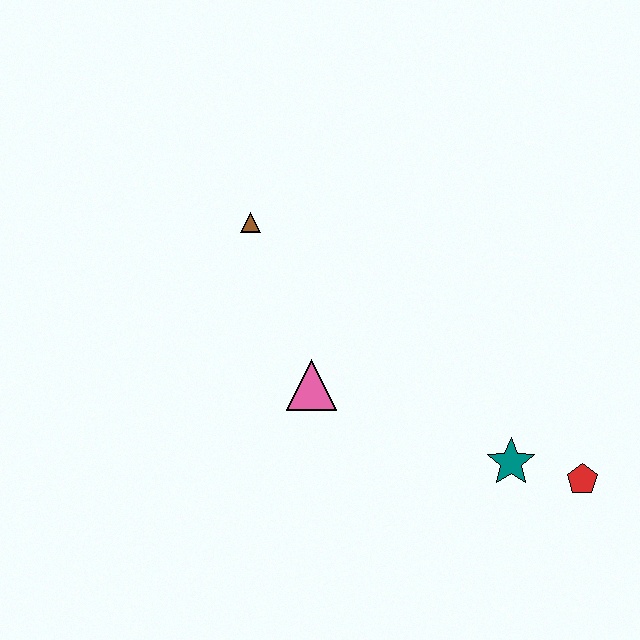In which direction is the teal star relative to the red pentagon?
The teal star is to the left of the red pentagon.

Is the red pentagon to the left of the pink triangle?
No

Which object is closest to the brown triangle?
The pink triangle is closest to the brown triangle.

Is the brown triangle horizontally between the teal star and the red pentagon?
No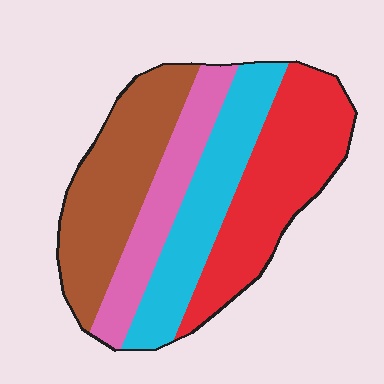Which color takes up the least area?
Pink, at roughly 20%.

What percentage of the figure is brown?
Brown covers about 30% of the figure.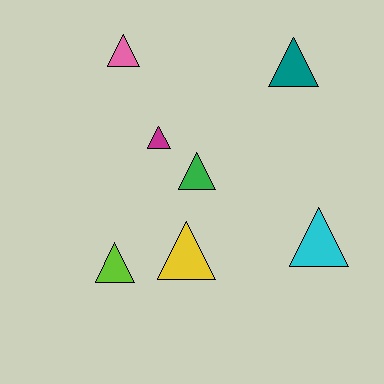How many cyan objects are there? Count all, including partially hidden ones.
There is 1 cyan object.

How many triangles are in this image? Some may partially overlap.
There are 7 triangles.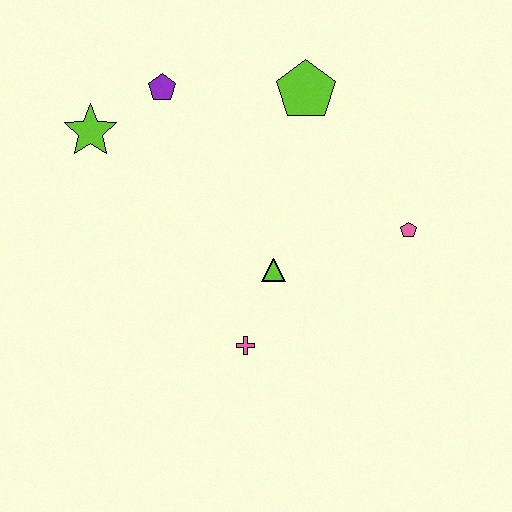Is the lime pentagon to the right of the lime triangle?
Yes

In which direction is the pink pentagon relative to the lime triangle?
The pink pentagon is to the right of the lime triangle.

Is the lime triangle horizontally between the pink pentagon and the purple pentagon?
Yes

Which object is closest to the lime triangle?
The pink cross is closest to the lime triangle.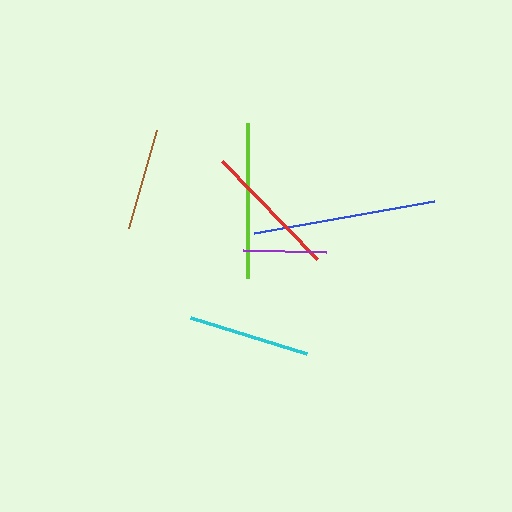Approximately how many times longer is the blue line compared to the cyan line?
The blue line is approximately 1.5 times the length of the cyan line.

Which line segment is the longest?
The blue line is the longest at approximately 184 pixels.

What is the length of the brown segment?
The brown segment is approximately 103 pixels long.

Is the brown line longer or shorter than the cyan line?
The cyan line is longer than the brown line.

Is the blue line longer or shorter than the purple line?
The blue line is longer than the purple line.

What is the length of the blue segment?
The blue segment is approximately 184 pixels long.